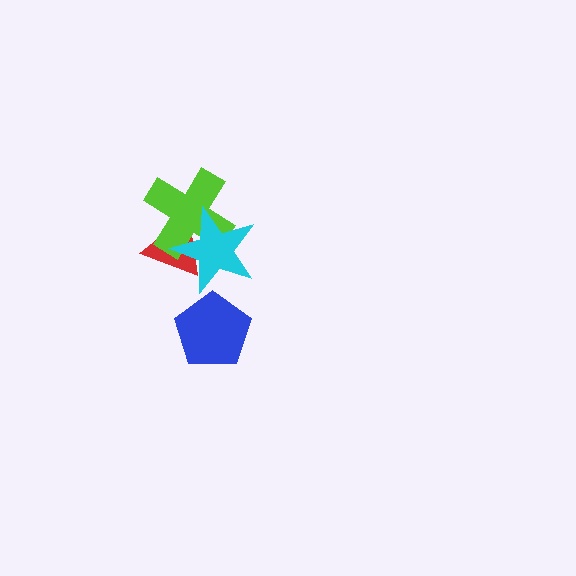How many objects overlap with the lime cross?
2 objects overlap with the lime cross.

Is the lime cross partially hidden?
Yes, it is partially covered by another shape.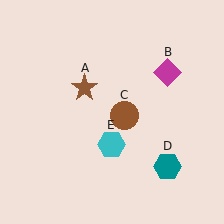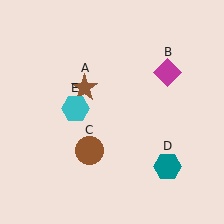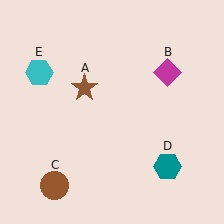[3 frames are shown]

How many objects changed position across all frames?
2 objects changed position: brown circle (object C), cyan hexagon (object E).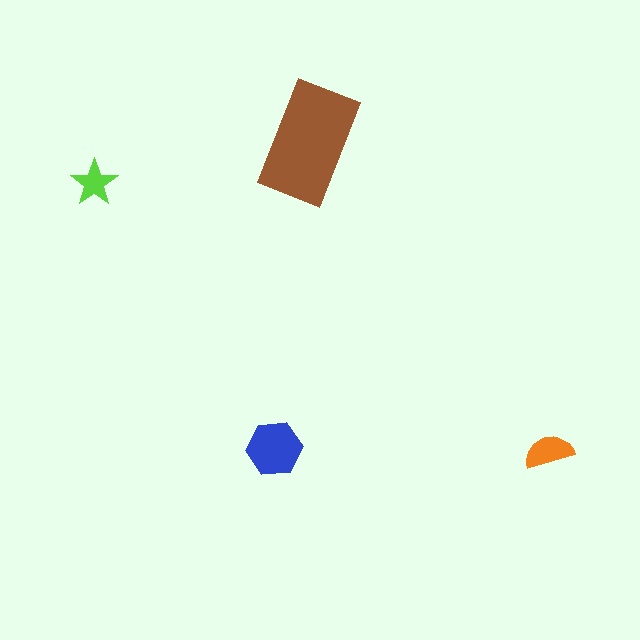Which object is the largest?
The brown rectangle.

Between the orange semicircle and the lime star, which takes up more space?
The orange semicircle.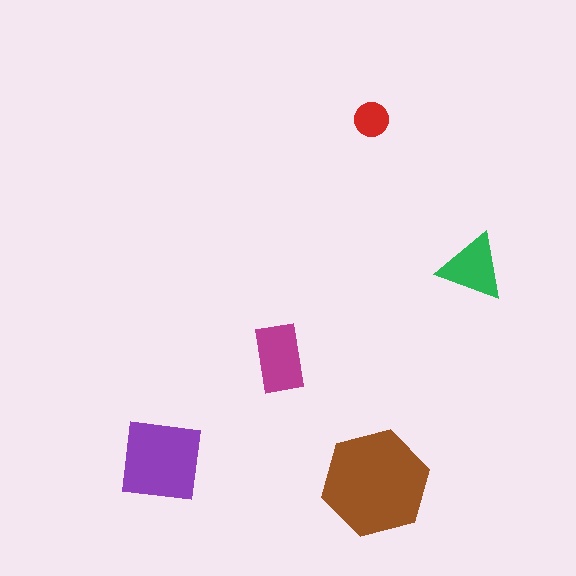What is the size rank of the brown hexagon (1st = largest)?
1st.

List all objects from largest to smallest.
The brown hexagon, the purple square, the magenta rectangle, the green triangle, the red circle.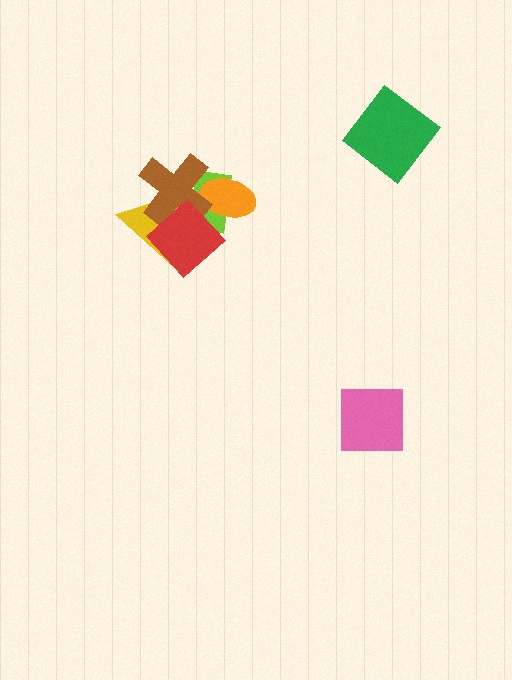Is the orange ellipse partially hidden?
Yes, it is partially covered by another shape.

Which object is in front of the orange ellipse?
The brown cross is in front of the orange ellipse.